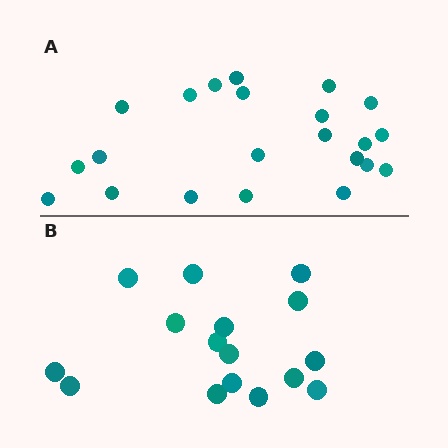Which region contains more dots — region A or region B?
Region A (the top region) has more dots.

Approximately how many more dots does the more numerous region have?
Region A has about 6 more dots than region B.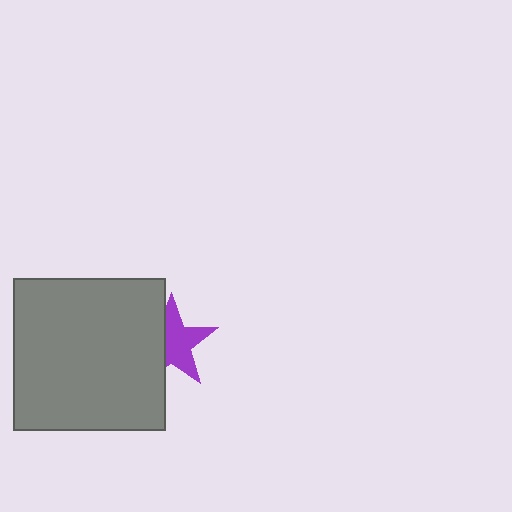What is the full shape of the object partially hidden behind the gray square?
The partially hidden object is a purple star.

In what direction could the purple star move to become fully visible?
The purple star could move right. That would shift it out from behind the gray square entirely.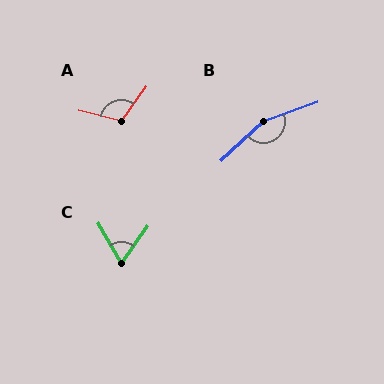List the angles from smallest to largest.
C (65°), A (112°), B (157°).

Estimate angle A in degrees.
Approximately 112 degrees.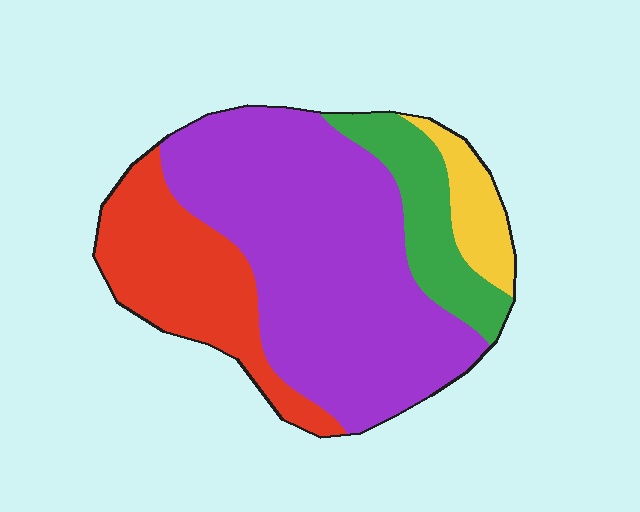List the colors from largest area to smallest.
From largest to smallest: purple, red, green, yellow.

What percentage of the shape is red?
Red takes up between a sixth and a third of the shape.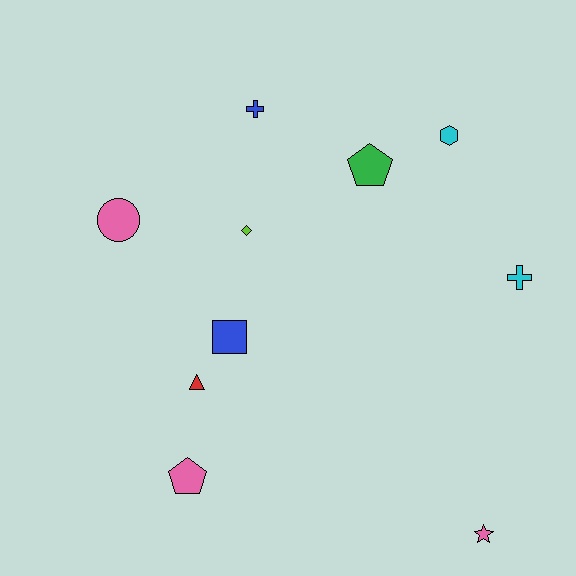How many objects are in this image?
There are 10 objects.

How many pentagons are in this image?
There are 2 pentagons.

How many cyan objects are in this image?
There are 2 cyan objects.